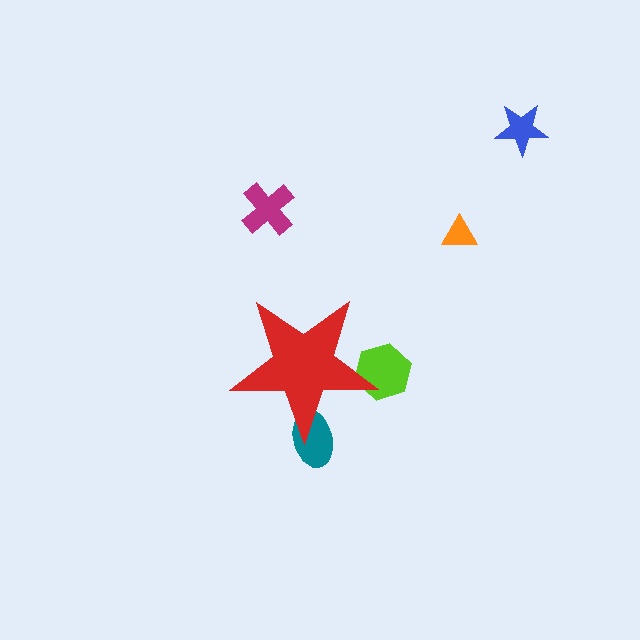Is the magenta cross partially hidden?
No, the magenta cross is fully visible.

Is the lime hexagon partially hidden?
Yes, the lime hexagon is partially hidden behind the red star.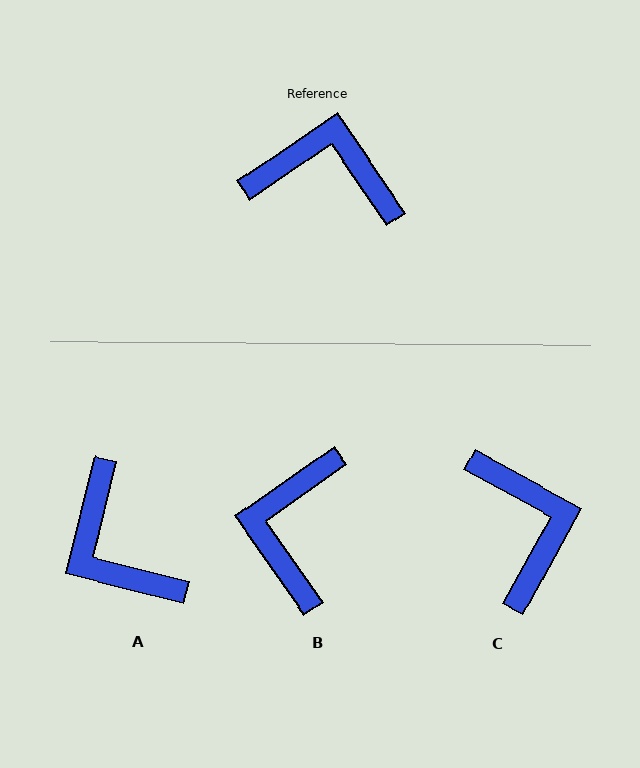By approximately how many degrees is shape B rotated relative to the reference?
Approximately 91 degrees counter-clockwise.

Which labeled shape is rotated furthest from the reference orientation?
A, about 132 degrees away.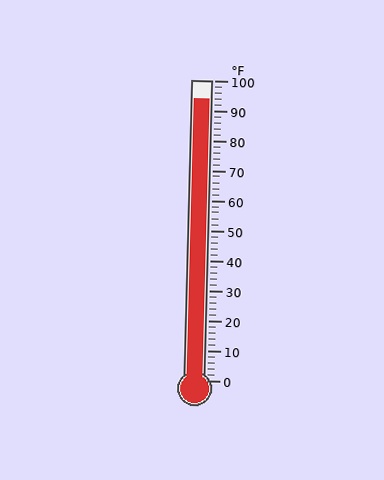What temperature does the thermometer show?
The thermometer shows approximately 94°F.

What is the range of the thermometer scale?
The thermometer scale ranges from 0°F to 100°F.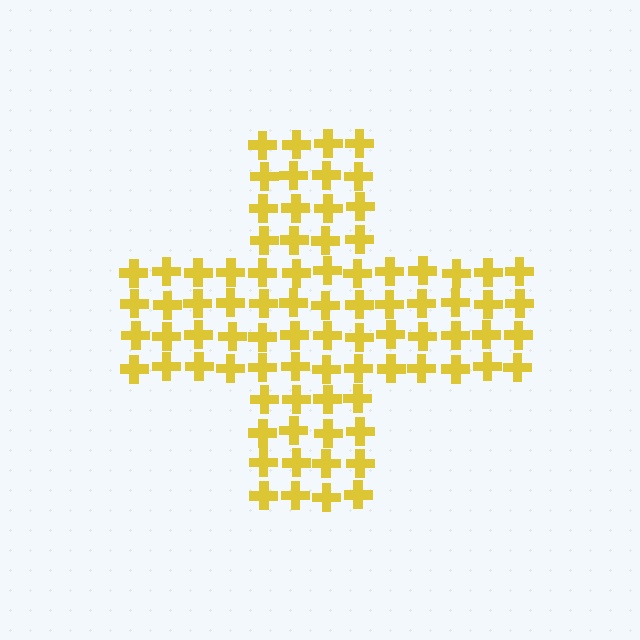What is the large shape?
The large shape is a cross.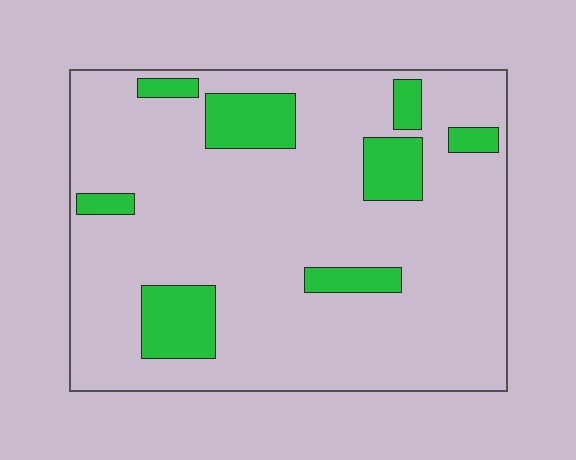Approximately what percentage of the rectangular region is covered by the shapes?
Approximately 15%.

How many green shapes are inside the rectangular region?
8.